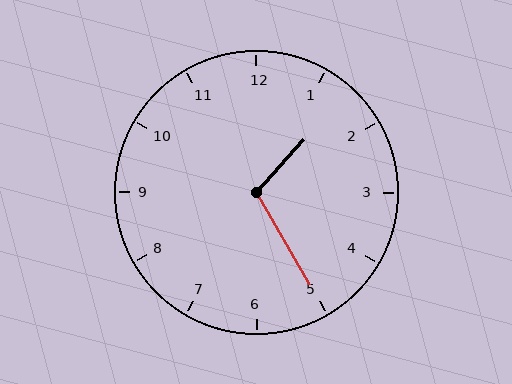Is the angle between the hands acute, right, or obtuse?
It is obtuse.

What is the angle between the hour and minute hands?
Approximately 108 degrees.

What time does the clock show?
1:25.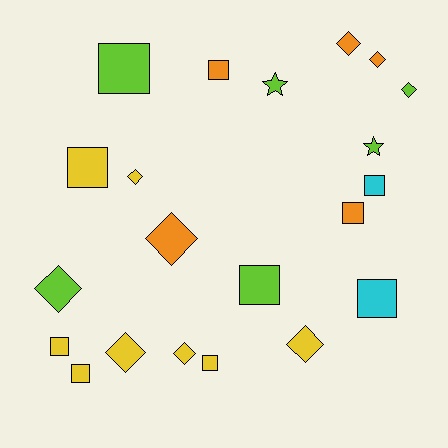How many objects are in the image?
There are 21 objects.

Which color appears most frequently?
Yellow, with 8 objects.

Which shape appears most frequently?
Square, with 10 objects.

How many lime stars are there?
There are 2 lime stars.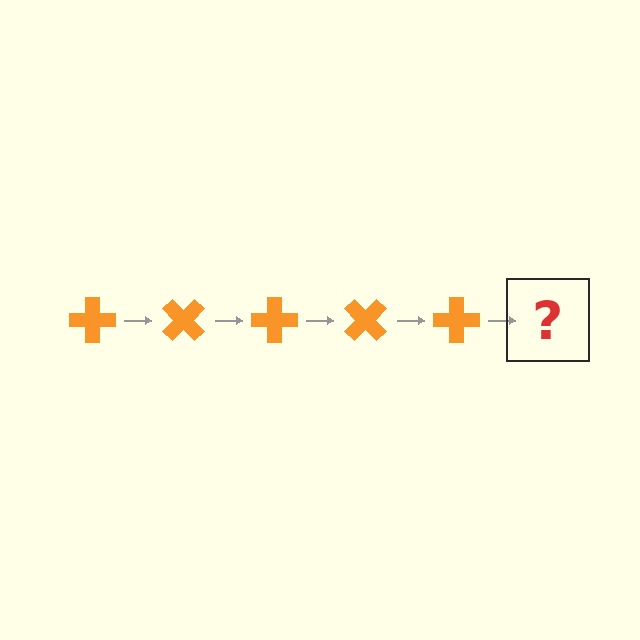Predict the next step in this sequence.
The next step is an orange cross rotated 225 degrees.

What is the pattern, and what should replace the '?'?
The pattern is that the cross rotates 45 degrees each step. The '?' should be an orange cross rotated 225 degrees.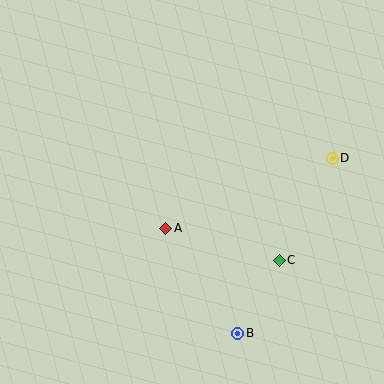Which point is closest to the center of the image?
Point A at (166, 228) is closest to the center.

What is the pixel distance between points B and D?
The distance between B and D is 199 pixels.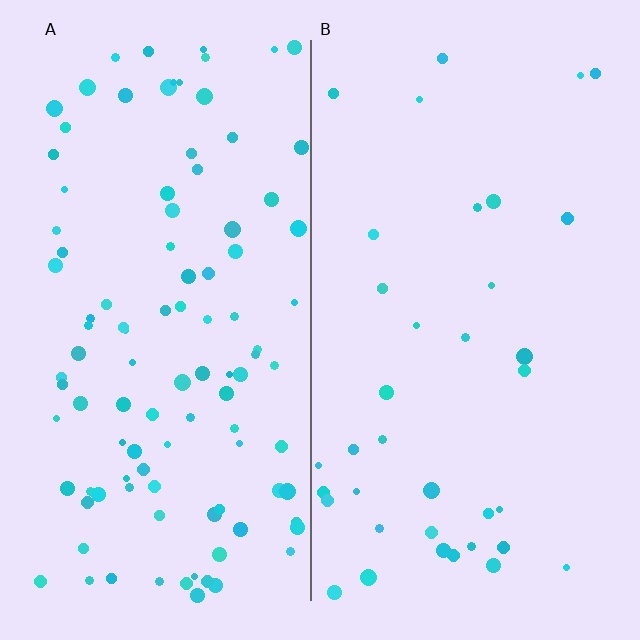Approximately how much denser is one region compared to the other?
Approximately 2.8× — region A over region B.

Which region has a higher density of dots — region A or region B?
A (the left).